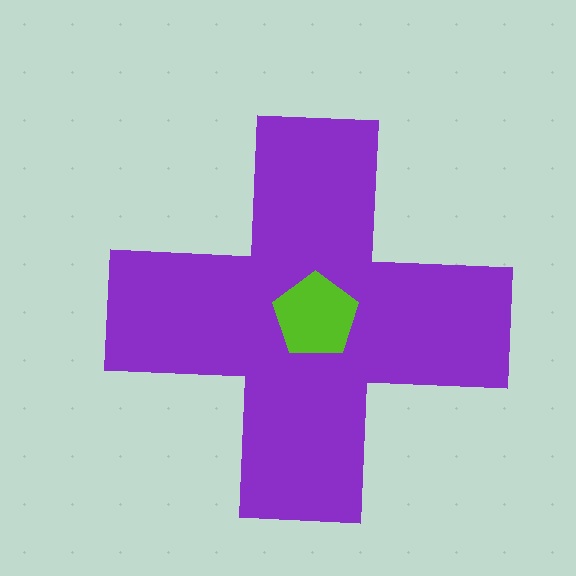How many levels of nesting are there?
2.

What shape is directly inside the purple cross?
The lime pentagon.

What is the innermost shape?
The lime pentagon.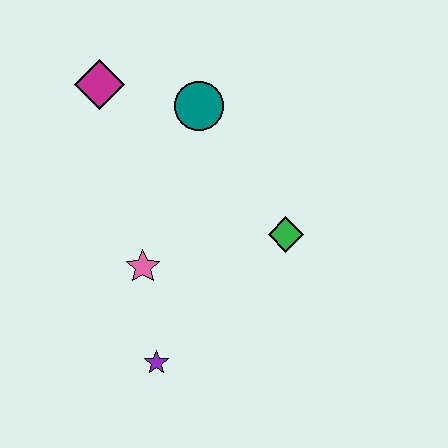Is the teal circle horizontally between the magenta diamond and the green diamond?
Yes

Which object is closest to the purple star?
The pink star is closest to the purple star.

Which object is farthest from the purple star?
The magenta diamond is farthest from the purple star.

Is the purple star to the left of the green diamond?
Yes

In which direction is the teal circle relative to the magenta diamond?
The teal circle is to the right of the magenta diamond.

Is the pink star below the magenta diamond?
Yes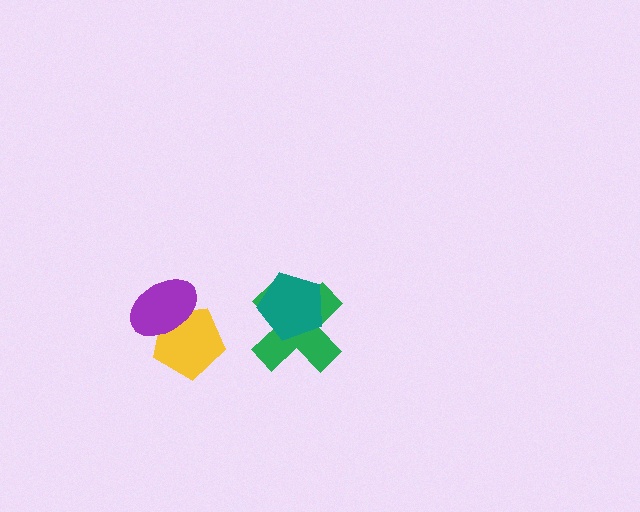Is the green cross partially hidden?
Yes, it is partially covered by another shape.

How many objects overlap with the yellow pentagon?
1 object overlaps with the yellow pentagon.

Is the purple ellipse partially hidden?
No, no other shape covers it.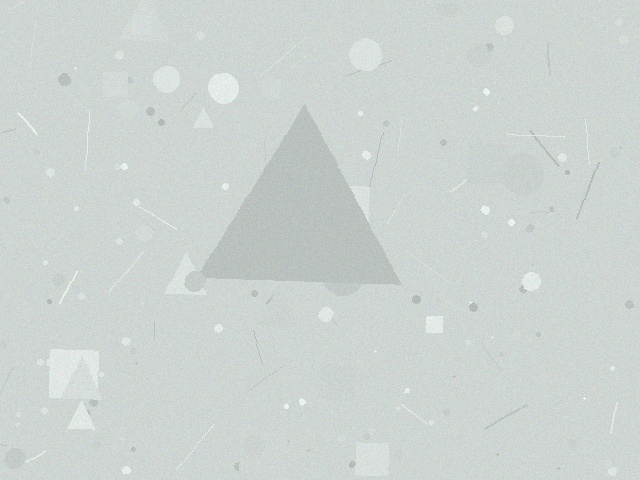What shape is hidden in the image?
A triangle is hidden in the image.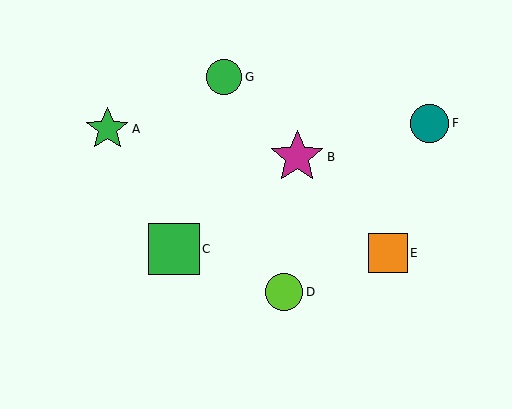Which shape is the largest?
The magenta star (labeled B) is the largest.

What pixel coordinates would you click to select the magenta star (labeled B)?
Click at (297, 157) to select the magenta star B.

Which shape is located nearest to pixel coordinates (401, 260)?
The orange square (labeled E) at (388, 253) is nearest to that location.